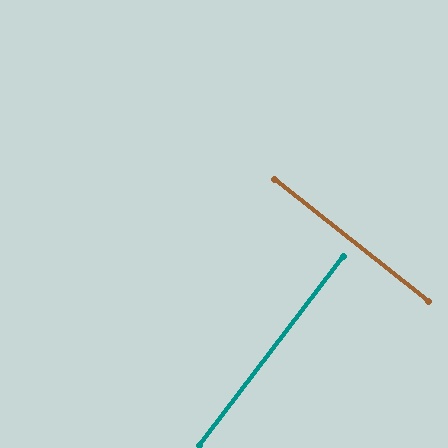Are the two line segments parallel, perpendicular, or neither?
Perpendicular — they meet at approximately 89°.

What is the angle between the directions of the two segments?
Approximately 89 degrees.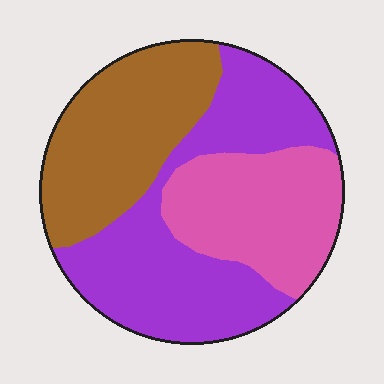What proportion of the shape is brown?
Brown covers 31% of the shape.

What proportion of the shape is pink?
Pink covers around 25% of the shape.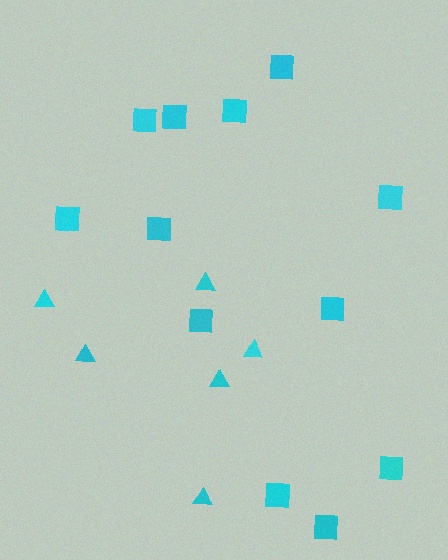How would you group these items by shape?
There are 2 groups: one group of squares (12) and one group of triangles (6).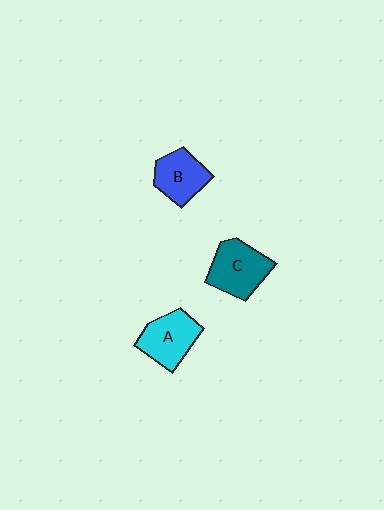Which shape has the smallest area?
Shape B (blue).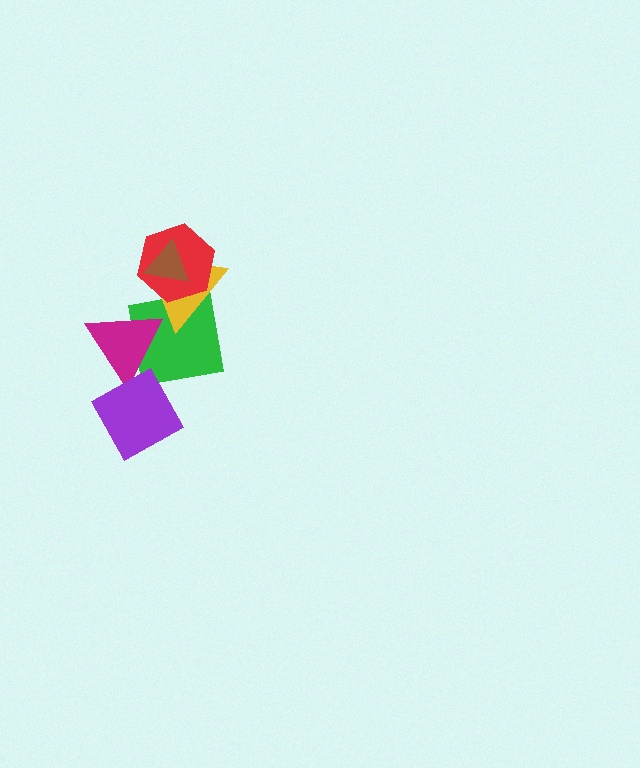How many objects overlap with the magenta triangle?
3 objects overlap with the magenta triangle.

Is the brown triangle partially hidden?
No, no other shape covers it.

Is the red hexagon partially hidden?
Yes, it is partially covered by another shape.